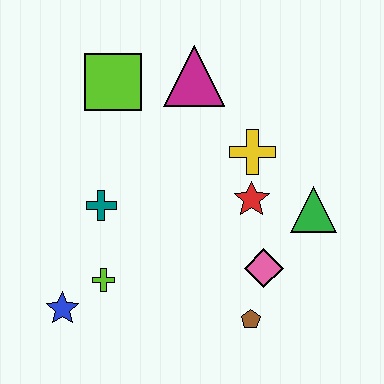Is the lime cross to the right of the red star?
No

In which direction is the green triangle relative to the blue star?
The green triangle is to the right of the blue star.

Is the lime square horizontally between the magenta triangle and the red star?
No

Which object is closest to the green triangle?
The red star is closest to the green triangle.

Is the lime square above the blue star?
Yes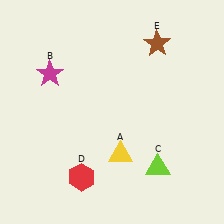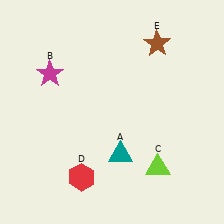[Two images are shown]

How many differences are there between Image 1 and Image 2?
There is 1 difference between the two images.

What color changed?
The triangle (A) changed from yellow in Image 1 to teal in Image 2.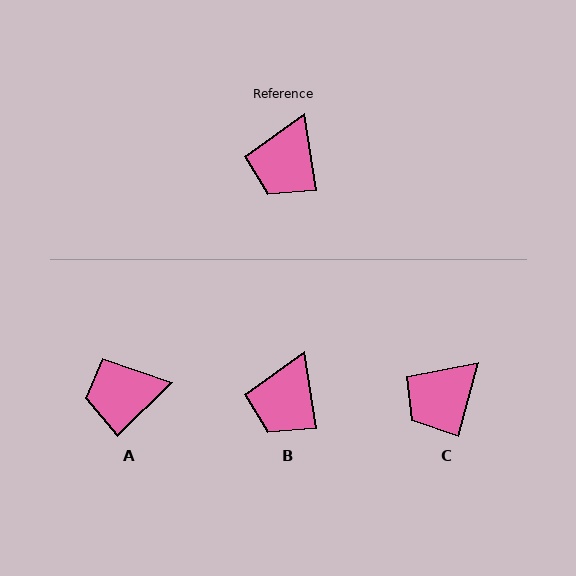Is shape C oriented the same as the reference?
No, it is off by about 24 degrees.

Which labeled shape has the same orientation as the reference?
B.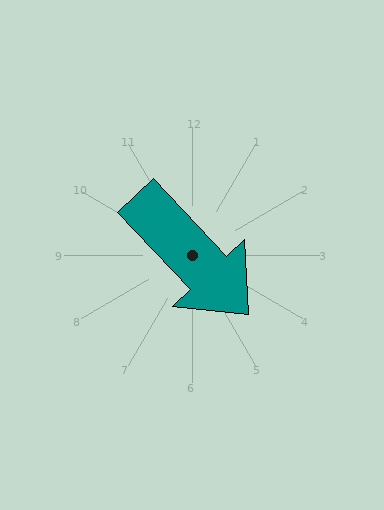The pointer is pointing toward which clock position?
Roughly 5 o'clock.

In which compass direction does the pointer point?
Southeast.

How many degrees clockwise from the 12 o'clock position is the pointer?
Approximately 137 degrees.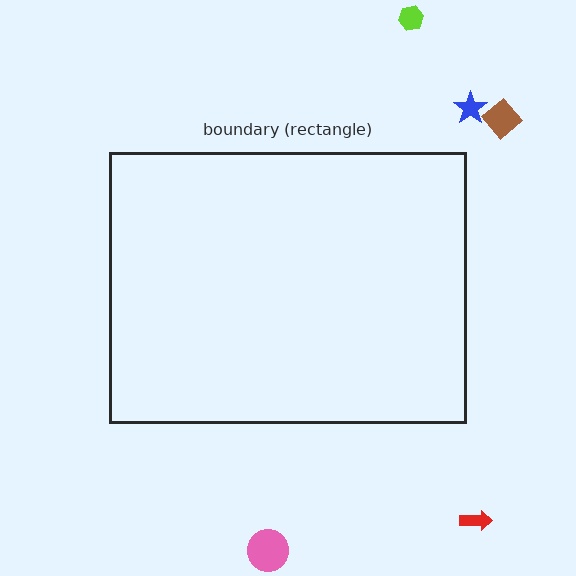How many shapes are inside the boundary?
0 inside, 5 outside.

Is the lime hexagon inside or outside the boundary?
Outside.